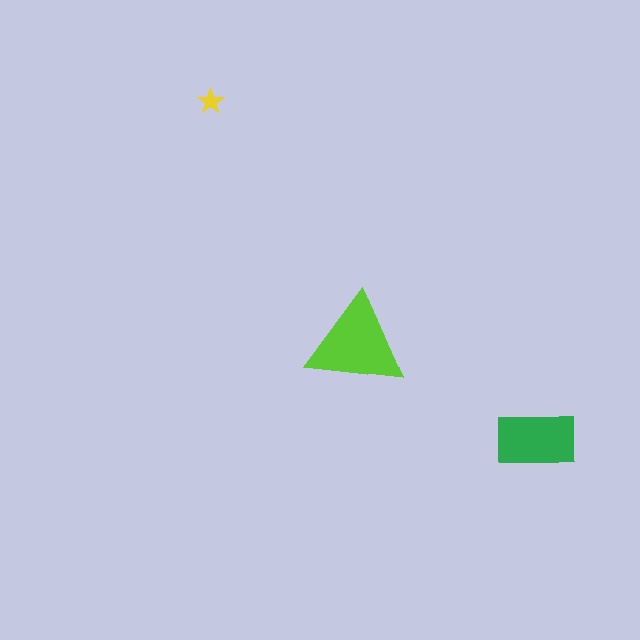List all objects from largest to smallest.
The lime triangle, the green rectangle, the yellow star.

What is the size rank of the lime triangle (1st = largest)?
1st.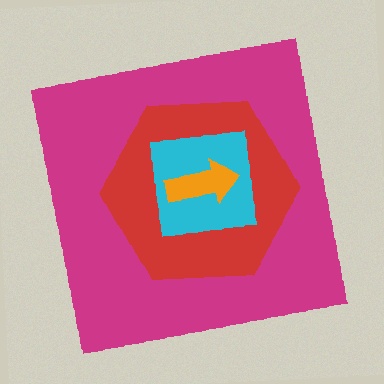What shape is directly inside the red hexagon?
The cyan square.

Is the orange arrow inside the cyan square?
Yes.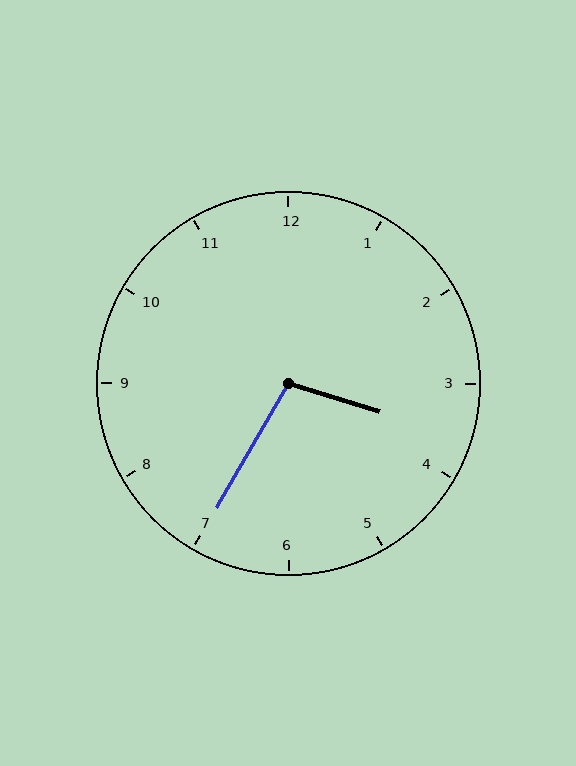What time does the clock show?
3:35.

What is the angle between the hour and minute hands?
Approximately 102 degrees.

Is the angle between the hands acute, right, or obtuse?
It is obtuse.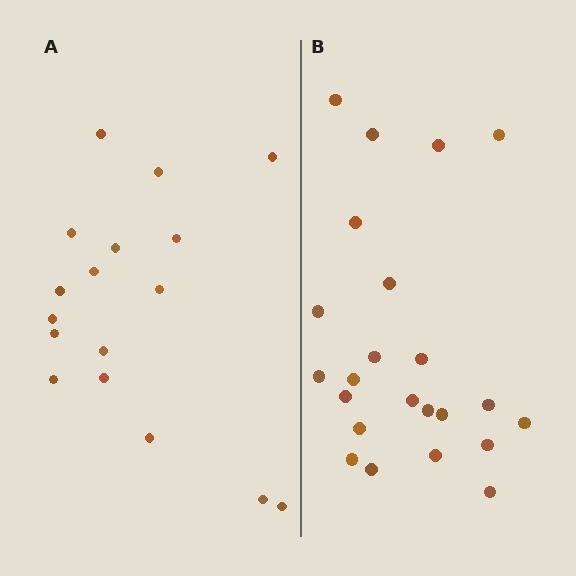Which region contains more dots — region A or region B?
Region B (the right region) has more dots.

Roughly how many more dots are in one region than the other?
Region B has about 6 more dots than region A.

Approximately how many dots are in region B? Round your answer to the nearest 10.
About 20 dots. (The exact count is 23, which rounds to 20.)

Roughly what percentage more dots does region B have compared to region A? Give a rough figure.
About 35% more.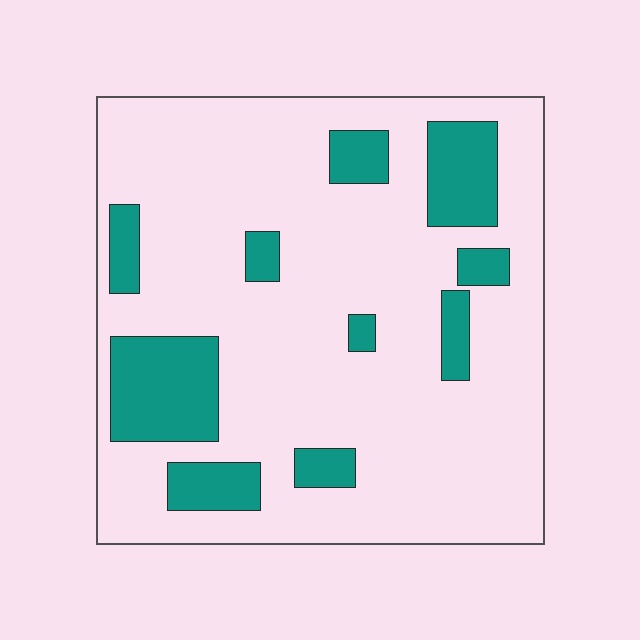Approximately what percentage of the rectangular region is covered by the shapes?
Approximately 20%.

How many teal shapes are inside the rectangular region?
10.